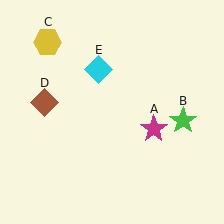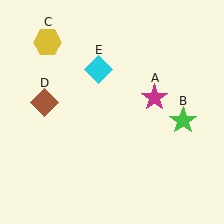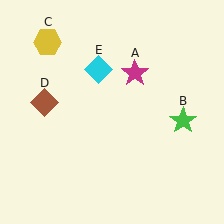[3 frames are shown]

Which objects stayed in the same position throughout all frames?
Green star (object B) and yellow hexagon (object C) and brown diamond (object D) and cyan diamond (object E) remained stationary.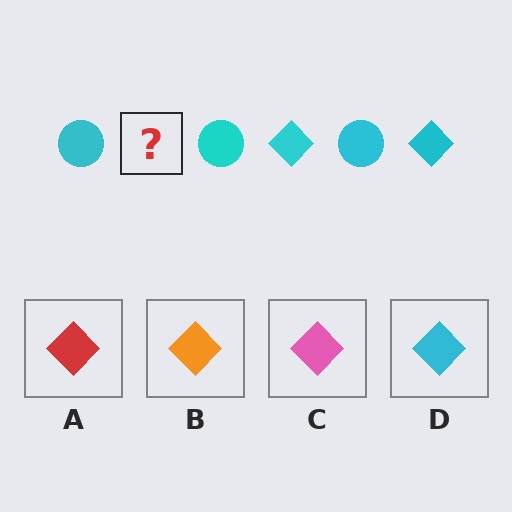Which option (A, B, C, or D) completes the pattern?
D.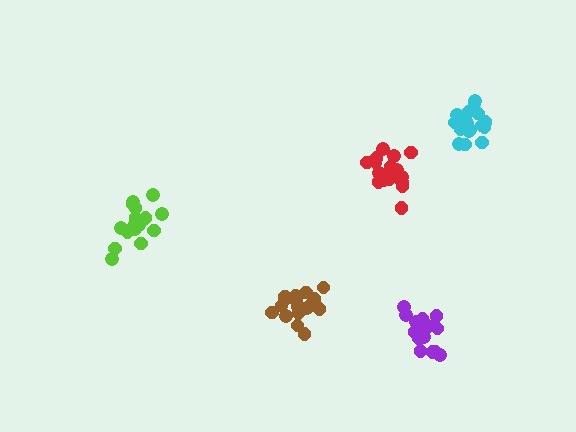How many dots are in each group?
Group 1: 16 dots, Group 2: 18 dots, Group 3: 19 dots, Group 4: 17 dots, Group 5: 18 dots (88 total).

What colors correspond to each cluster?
The clusters are colored: lime, cyan, red, brown, purple.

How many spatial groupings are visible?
There are 5 spatial groupings.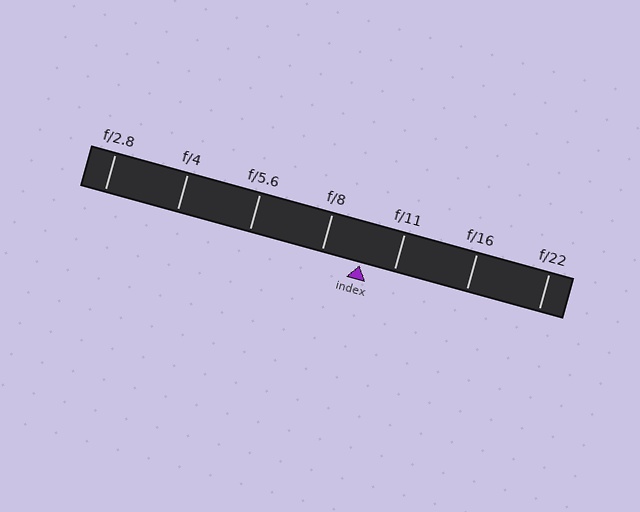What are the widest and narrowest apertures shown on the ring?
The widest aperture shown is f/2.8 and the narrowest is f/22.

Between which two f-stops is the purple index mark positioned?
The index mark is between f/8 and f/11.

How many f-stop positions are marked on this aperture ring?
There are 7 f-stop positions marked.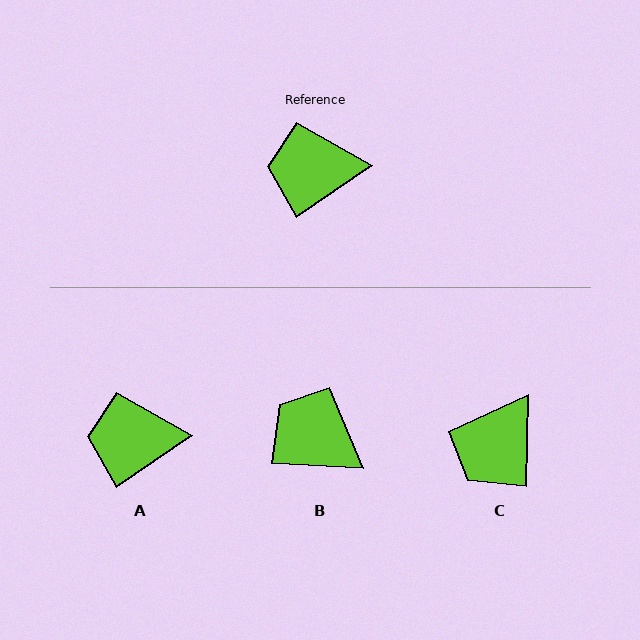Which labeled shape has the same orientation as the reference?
A.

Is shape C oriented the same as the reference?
No, it is off by about 55 degrees.